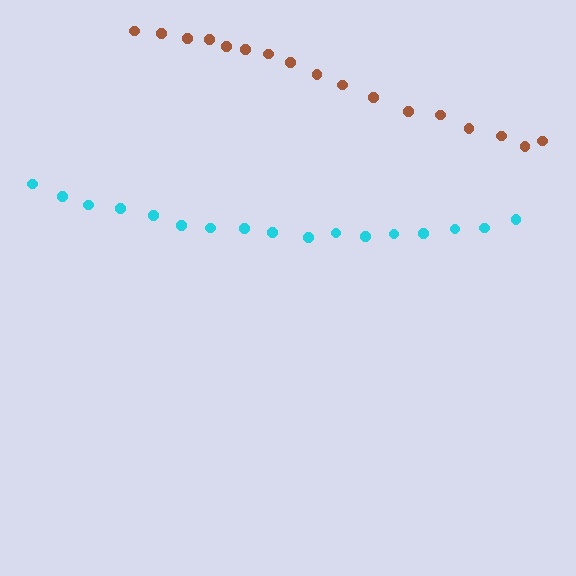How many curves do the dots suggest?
There are 2 distinct paths.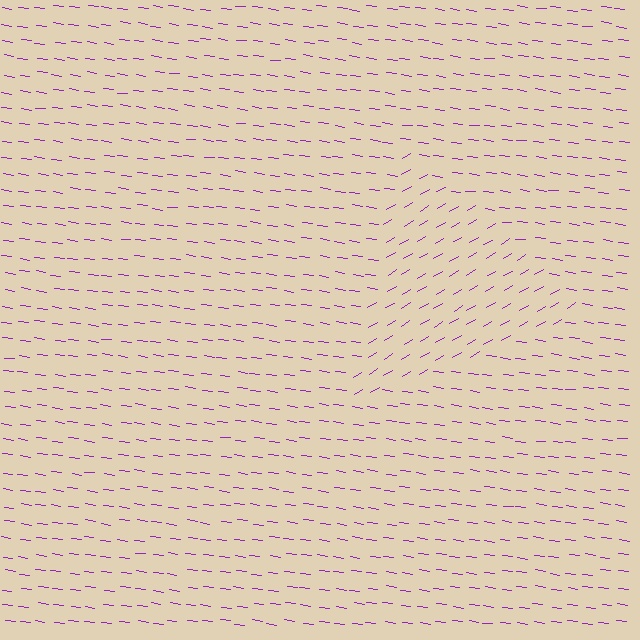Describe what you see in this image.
The image is filled with small purple line segments. A triangle region in the image has lines oriented differently from the surrounding lines, creating a visible texture boundary.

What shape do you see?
I see a triangle.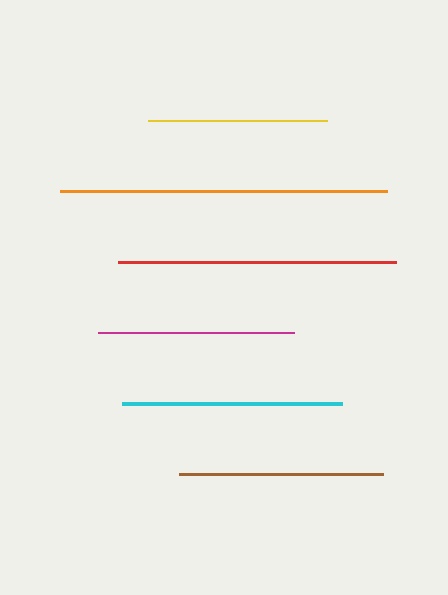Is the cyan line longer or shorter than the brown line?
The cyan line is longer than the brown line.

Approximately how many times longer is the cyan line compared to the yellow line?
The cyan line is approximately 1.2 times the length of the yellow line.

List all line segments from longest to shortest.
From longest to shortest: orange, red, cyan, brown, magenta, yellow.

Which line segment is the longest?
The orange line is the longest at approximately 327 pixels.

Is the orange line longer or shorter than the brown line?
The orange line is longer than the brown line.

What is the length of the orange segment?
The orange segment is approximately 327 pixels long.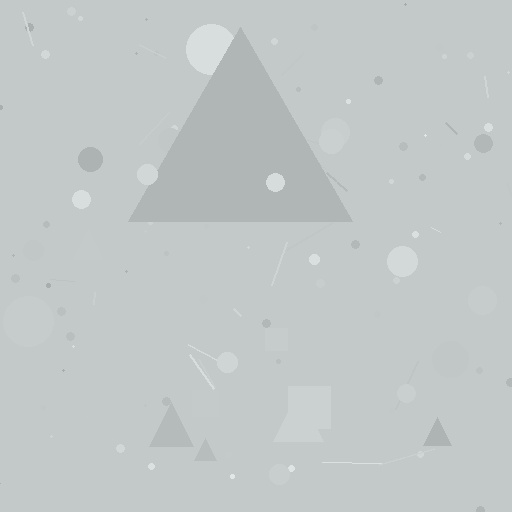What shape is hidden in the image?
A triangle is hidden in the image.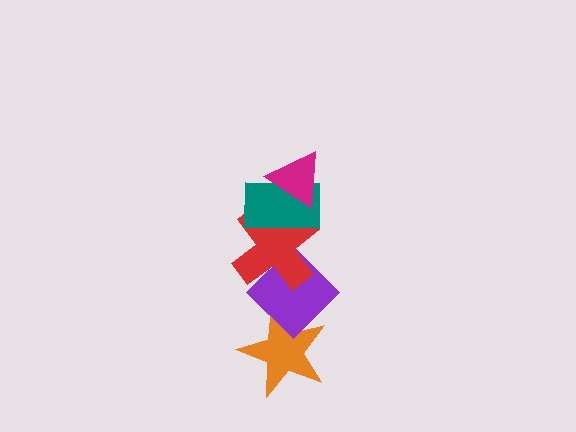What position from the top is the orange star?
The orange star is 5th from the top.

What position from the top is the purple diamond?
The purple diamond is 4th from the top.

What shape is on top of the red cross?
The teal rectangle is on top of the red cross.